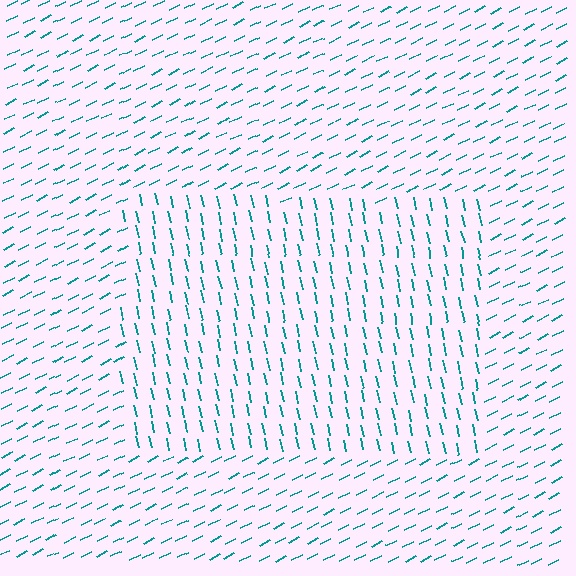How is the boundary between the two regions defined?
The boundary is defined purely by a change in line orientation (approximately 76 degrees difference). All lines are the same color and thickness.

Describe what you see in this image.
The image is filled with small teal line segments. A rectangle region in the image has lines oriented differently from the surrounding lines, creating a visible texture boundary.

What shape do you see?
I see a rectangle.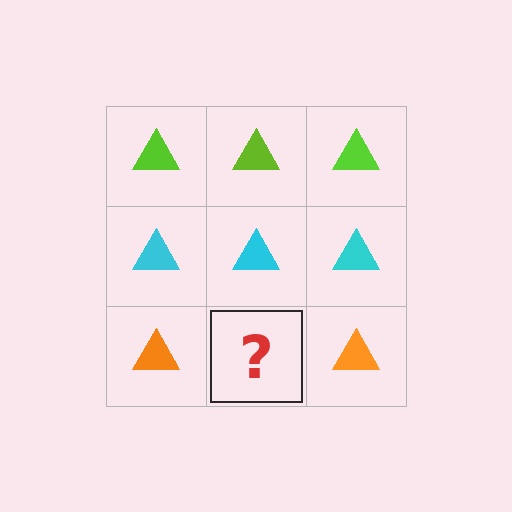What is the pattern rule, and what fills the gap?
The rule is that each row has a consistent color. The gap should be filled with an orange triangle.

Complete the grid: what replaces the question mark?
The question mark should be replaced with an orange triangle.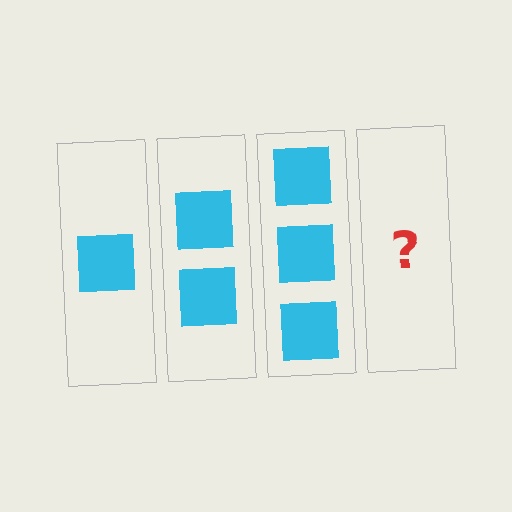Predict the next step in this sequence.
The next step is 4 squares.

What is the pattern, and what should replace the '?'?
The pattern is that each step adds one more square. The '?' should be 4 squares.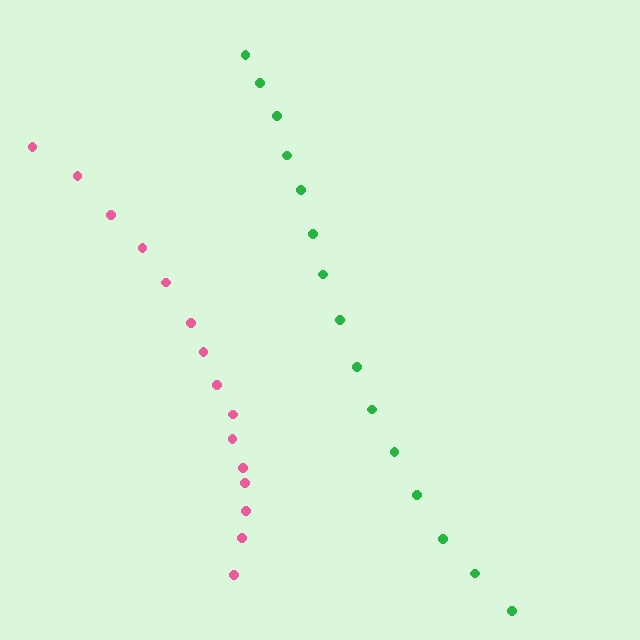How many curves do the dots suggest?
There are 2 distinct paths.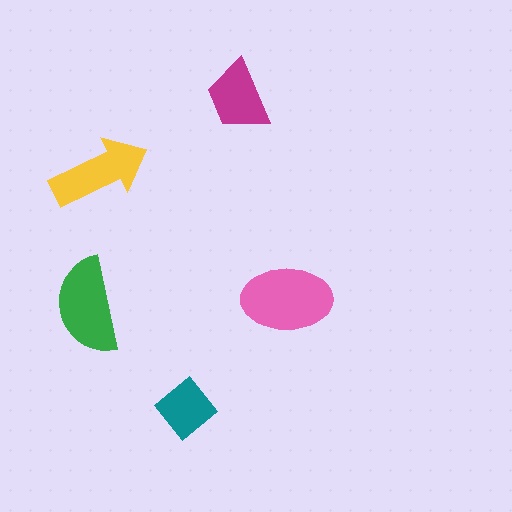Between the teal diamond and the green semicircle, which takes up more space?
The green semicircle.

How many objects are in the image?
There are 5 objects in the image.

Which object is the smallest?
The teal diamond.